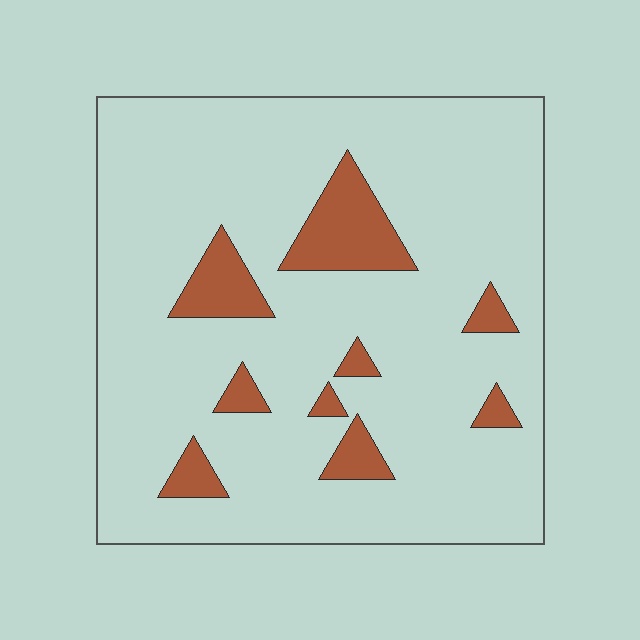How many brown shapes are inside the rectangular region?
9.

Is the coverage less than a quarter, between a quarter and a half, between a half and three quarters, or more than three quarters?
Less than a quarter.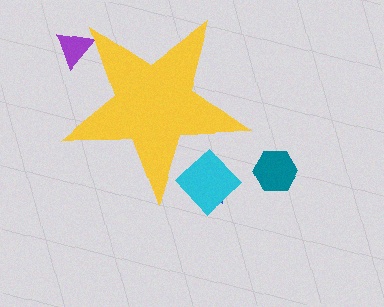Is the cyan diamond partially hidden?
Yes, the cyan diamond is partially hidden behind the yellow star.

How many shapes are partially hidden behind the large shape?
3 shapes are partially hidden.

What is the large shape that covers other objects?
A yellow star.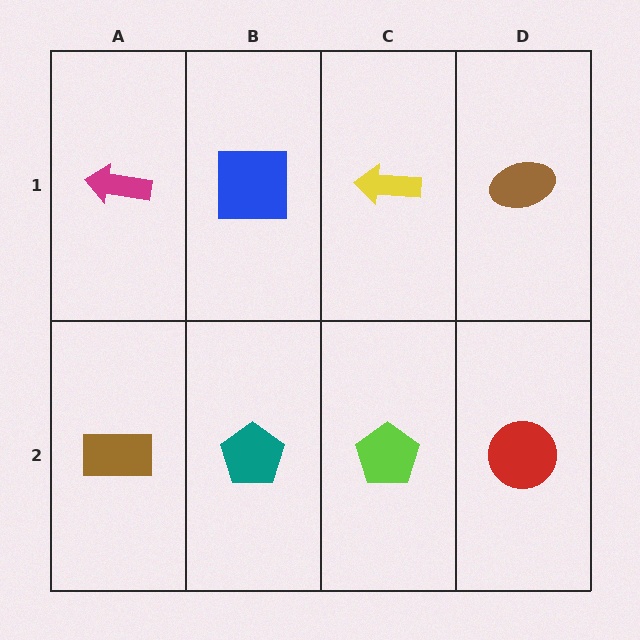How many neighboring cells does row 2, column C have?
3.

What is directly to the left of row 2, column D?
A lime pentagon.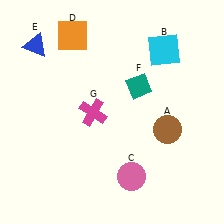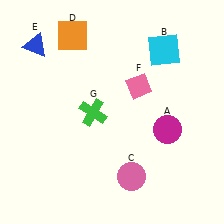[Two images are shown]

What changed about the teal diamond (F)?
In Image 1, F is teal. In Image 2, it changed to pink.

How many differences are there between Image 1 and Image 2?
There are 3 differences between the two images.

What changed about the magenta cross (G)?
In Image 1, G is magenta. In Image 2, it changed to green.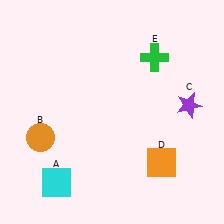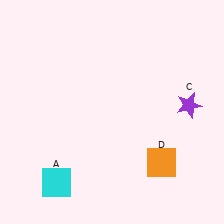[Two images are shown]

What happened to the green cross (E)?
The green cross (E) was removed in Image 2. It was in the top-right area of Image 1.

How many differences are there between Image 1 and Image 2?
There are 2 differences between the two images.